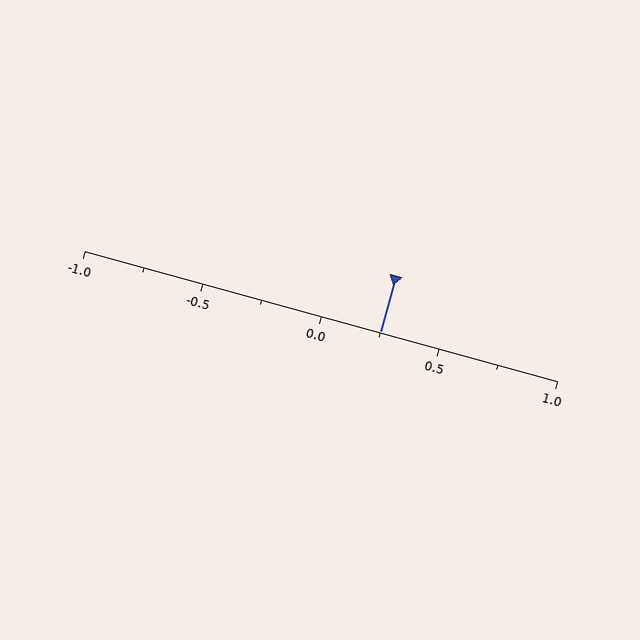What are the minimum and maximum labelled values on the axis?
The axis runs from -1.0 to 1.0.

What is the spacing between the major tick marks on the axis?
The major ticks are spaced 0.5 apart.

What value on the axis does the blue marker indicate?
The marker indicates approximately 0.25.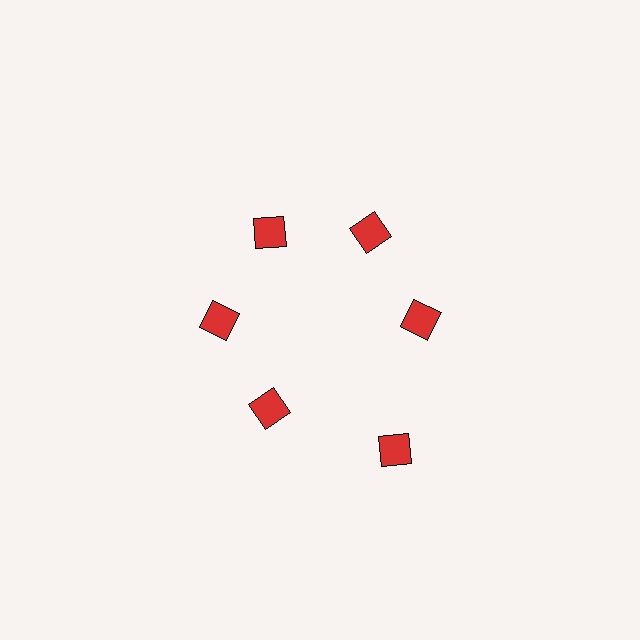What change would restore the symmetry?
The symmetry would be restored by moving it inward, back onto the ring so that all 6 diamonds sit at equal angles and equal distance from the center.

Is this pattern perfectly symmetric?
No. The 6 red diamonds are arranged in a ring, but one element near the 5 o'clock position is pushed outward from the center, breaking the 6-fold rotational symmetry.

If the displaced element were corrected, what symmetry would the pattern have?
It would have 6-fold rotational symmetry — the pattern would map onto itself every 60 degrees.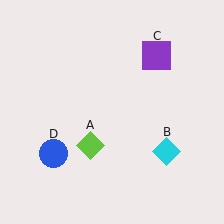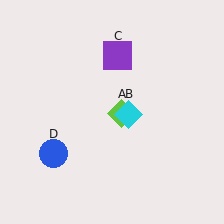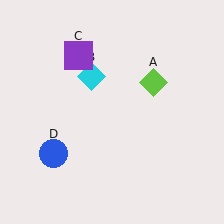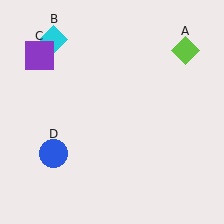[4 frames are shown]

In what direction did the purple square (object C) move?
The purple square (object C) moved left.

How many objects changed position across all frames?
3 objects changed position: lime diamond (object A), cyan diamond (object B), purple square (object C).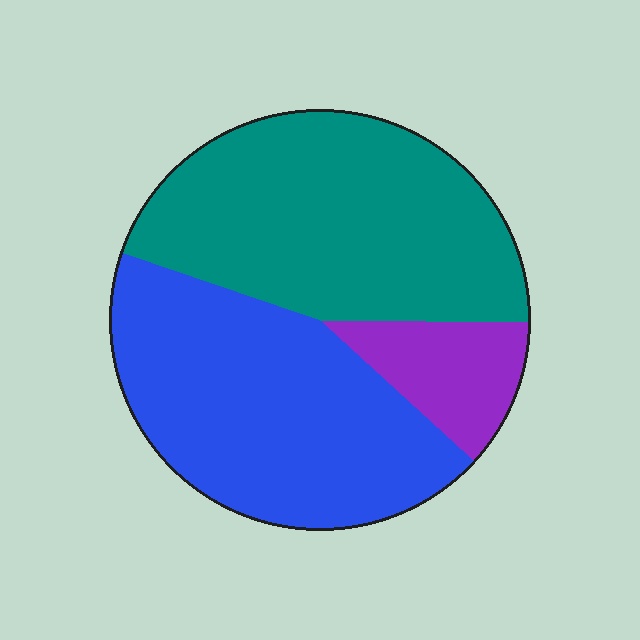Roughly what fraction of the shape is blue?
Blue covers 43% of the shape.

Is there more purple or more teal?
Teal.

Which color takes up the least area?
Purple, at roughly 10%.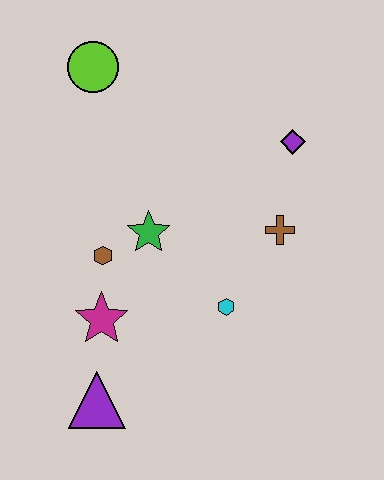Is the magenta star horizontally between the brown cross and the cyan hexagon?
No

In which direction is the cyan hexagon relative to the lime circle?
The cyan hexagon is below the lime circle.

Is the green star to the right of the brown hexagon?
Yes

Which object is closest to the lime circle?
The green star is closest to the lime circle.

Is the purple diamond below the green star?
No